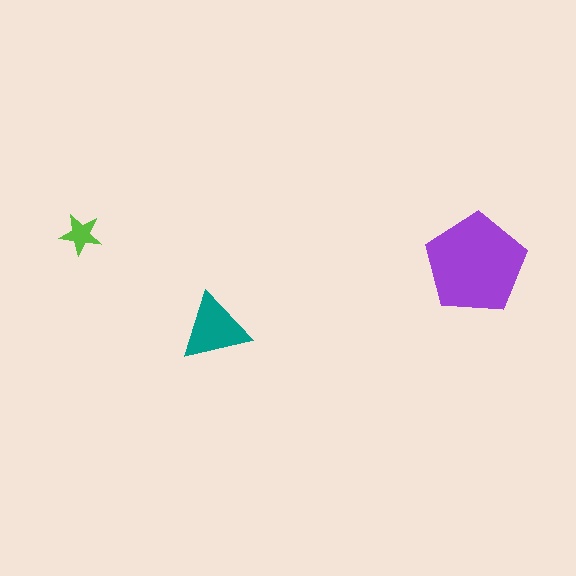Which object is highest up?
The lime star is topmost.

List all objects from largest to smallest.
The purple pentagon, the teal triangle, the lime star.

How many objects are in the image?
There are 3 objects in the image.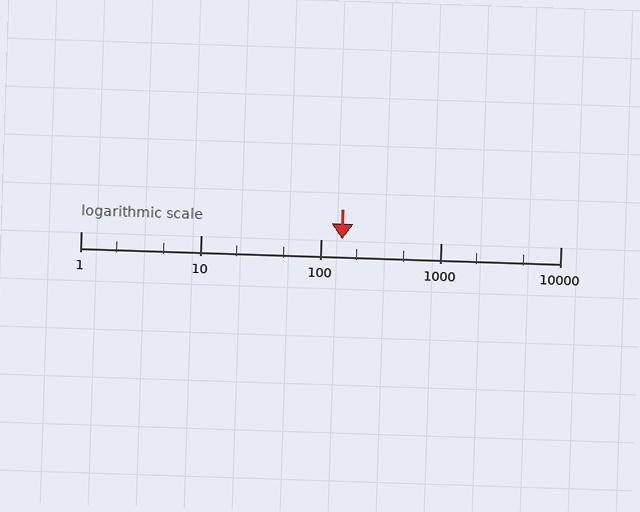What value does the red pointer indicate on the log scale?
The pointer indicates approximately 150.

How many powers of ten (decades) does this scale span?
The scale spans 4 decades, from 1 to 10000.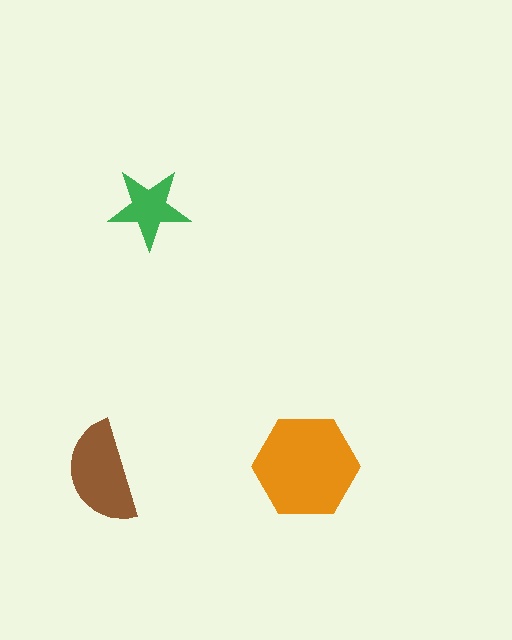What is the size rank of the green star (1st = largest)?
3rd.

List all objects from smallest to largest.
The green star, the brown semicircle, the orange hexagon.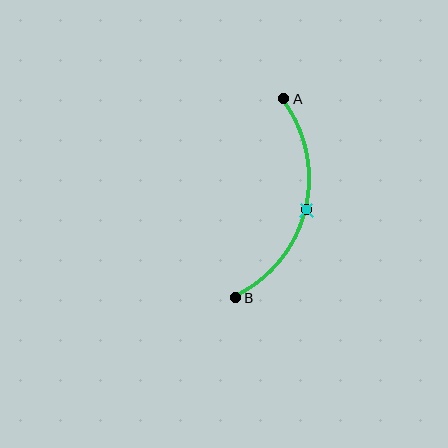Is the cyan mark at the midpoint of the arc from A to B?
Yes. The cyan mark lies on the arc at equal arc-length from both A and B — it is the arc midpoint.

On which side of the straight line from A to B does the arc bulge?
The arc bulges to the right of the straight line connecting A and B.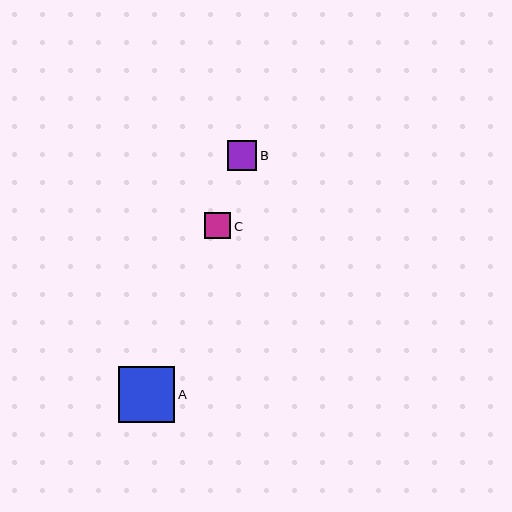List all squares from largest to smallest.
From largest to smallest: A, B, C.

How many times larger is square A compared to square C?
Square A is approximately 2.1 times the size of square C.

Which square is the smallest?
Square C is the smallest with a size of approximately 26 pixels.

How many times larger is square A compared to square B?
Square A is approximately 1.9 times the size of square B.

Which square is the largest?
Square A is the largest with a size of approximately 56 pixels.